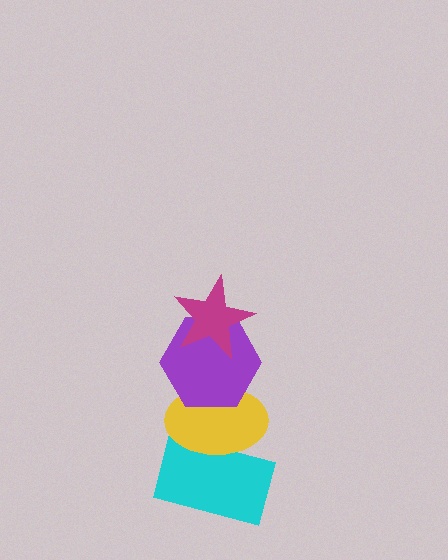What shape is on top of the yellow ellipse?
The purple hexagon is on top of the yellow ellipse.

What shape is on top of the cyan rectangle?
The yellow ellipse is on top of the cyan rectangle.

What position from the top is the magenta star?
The magenta star is 1st from the top.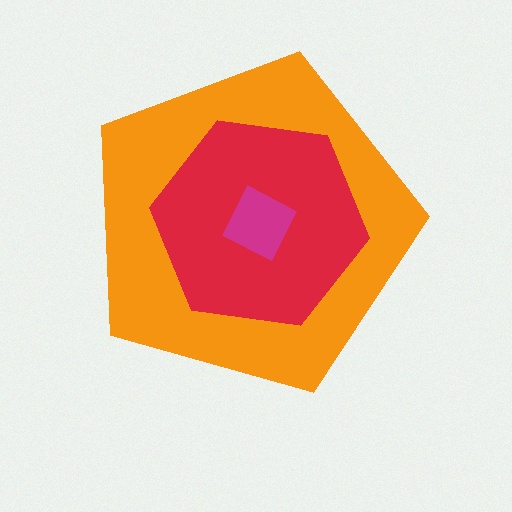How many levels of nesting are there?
3.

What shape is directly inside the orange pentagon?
The red hexagon.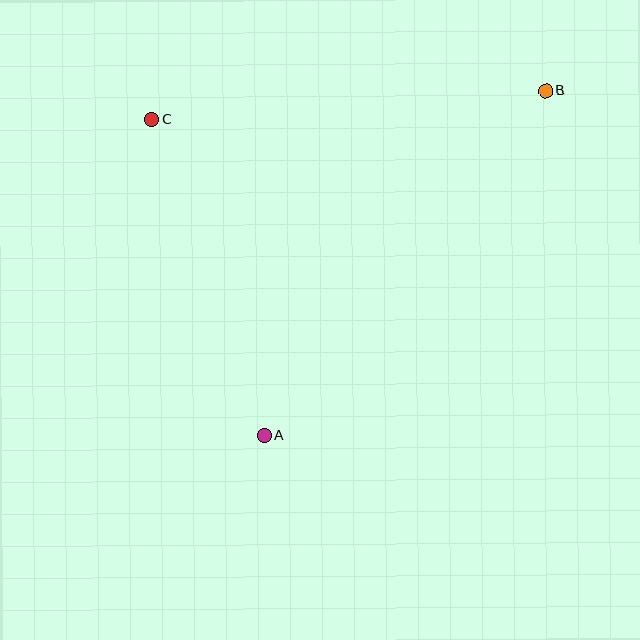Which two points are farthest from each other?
Points A and B are farthest from each other.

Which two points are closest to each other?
Points A and C are closest to each other.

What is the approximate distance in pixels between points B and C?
The distance between B and C is approximately 395 pixels.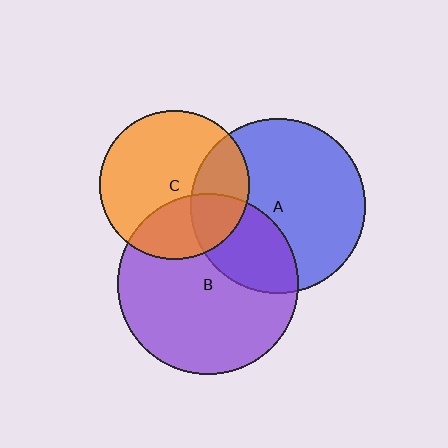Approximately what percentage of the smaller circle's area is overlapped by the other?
Approximately 30%.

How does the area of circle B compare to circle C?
Approximately 1.5 times.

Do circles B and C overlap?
Yes.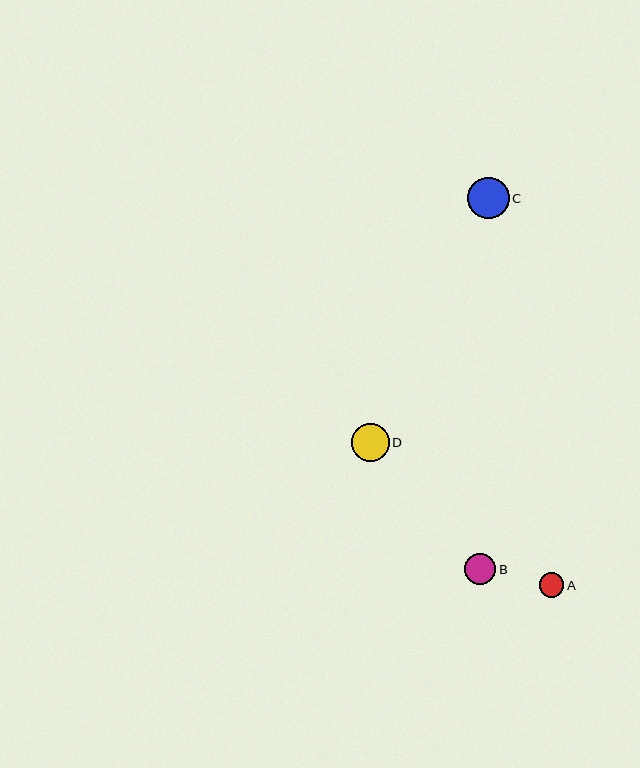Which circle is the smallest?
Circle A is the smallest with a size of approximately 24 pixels.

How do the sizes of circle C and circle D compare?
Circle C and circle D are approximately the same size.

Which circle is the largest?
Circle C is the largest with a size of approximately 41 pixels.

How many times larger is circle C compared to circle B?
Circle C is approximately 1.3 times the size of circle B.